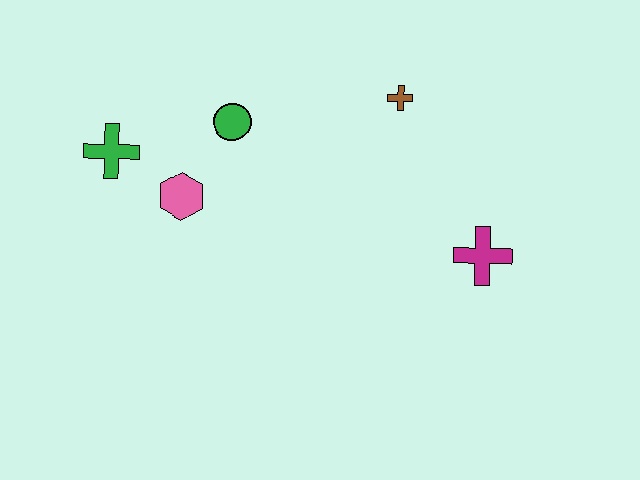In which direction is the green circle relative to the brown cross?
The green circle is to the left of the brown cross.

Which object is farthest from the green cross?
The magenta cross is farthest from the green cross.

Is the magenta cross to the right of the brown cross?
Yes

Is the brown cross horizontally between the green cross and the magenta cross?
Yes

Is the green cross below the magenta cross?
No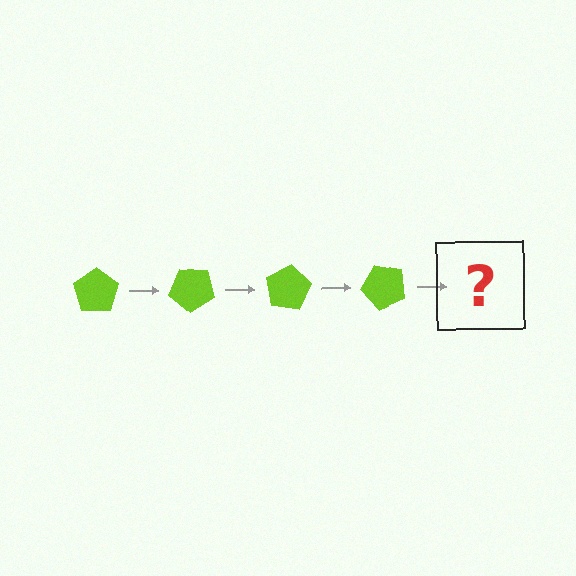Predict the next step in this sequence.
The next step is a lime pentagon rotated 160 degrees.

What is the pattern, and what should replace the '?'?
The pattern is that the pentagon rotates 40 degrees each step. The '?' should be a lime pentagon rotated 160 degrees.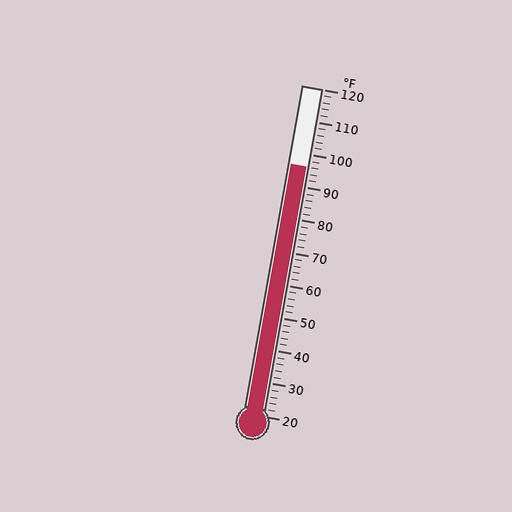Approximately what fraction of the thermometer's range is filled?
The thermometer is filled to approximately 75% of its range.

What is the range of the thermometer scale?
The thermometer scale ranges from 20°F to 120°F.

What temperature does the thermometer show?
The thermometer shows approximately 96°F.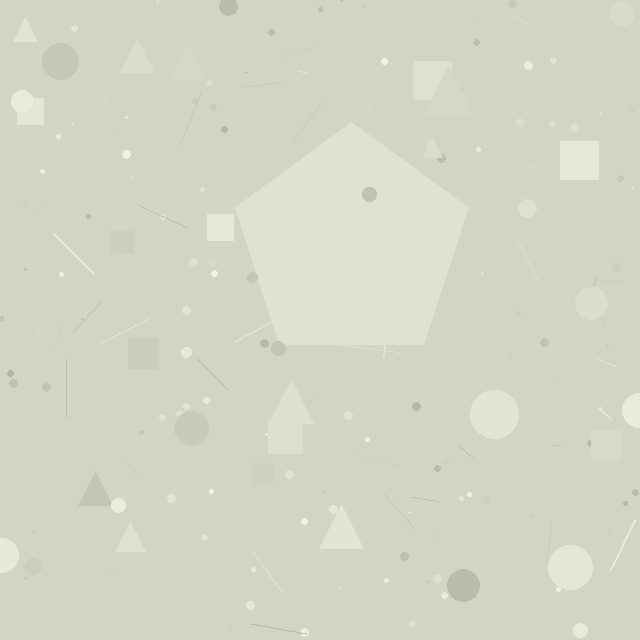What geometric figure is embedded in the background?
A pentagon is embedded in the background.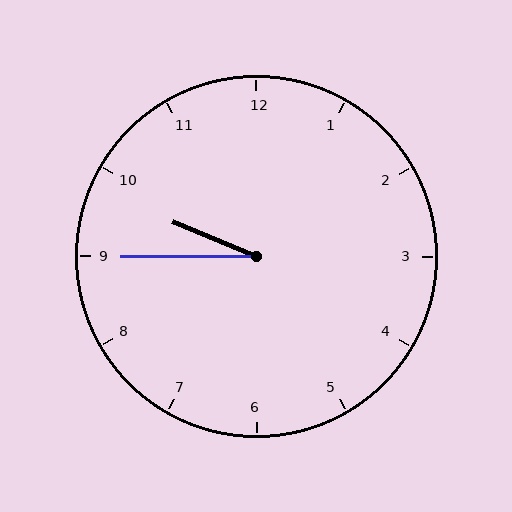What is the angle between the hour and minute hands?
Approximately 22 degrees.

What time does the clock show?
9:45.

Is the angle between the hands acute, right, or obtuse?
It is acute.